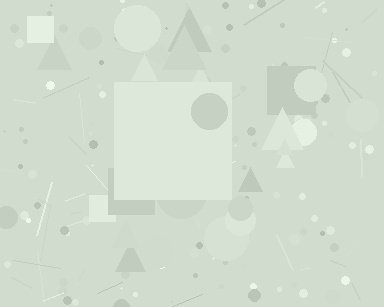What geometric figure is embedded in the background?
A square is embedded in the background.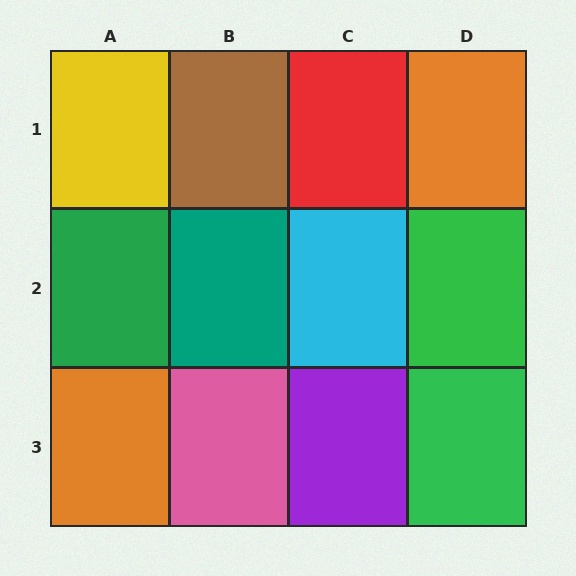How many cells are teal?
1 cell is teal.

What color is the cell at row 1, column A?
Yellow.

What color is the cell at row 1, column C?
Red.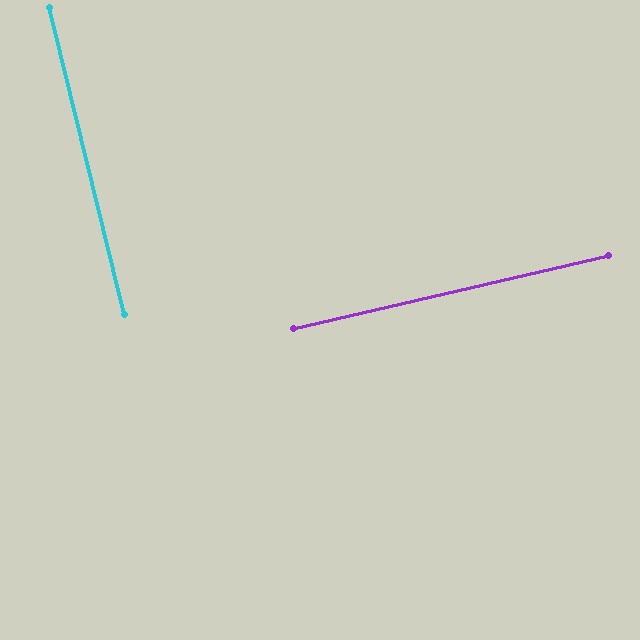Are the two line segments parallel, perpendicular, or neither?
Perpendicular — they meet at approximately 89°.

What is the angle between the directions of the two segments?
Approximately 89 degrees.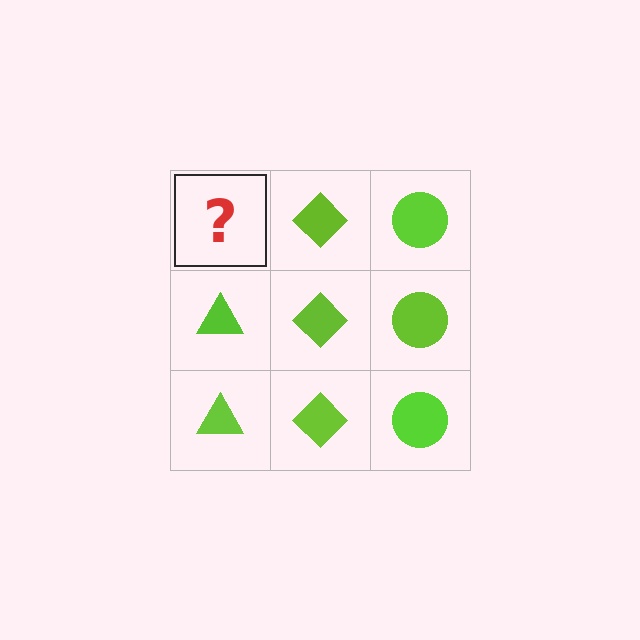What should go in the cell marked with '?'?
The missing cell should contain a lime triangle.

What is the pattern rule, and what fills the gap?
The rule is that each column has a consistent shape. The gap should be filled with a lime triangle.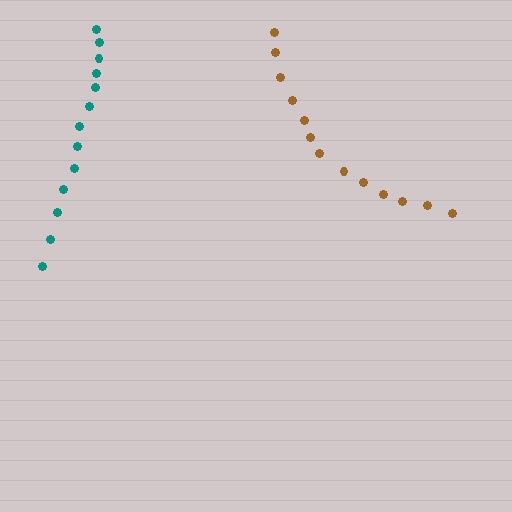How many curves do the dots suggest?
There are 2 distinct paths.